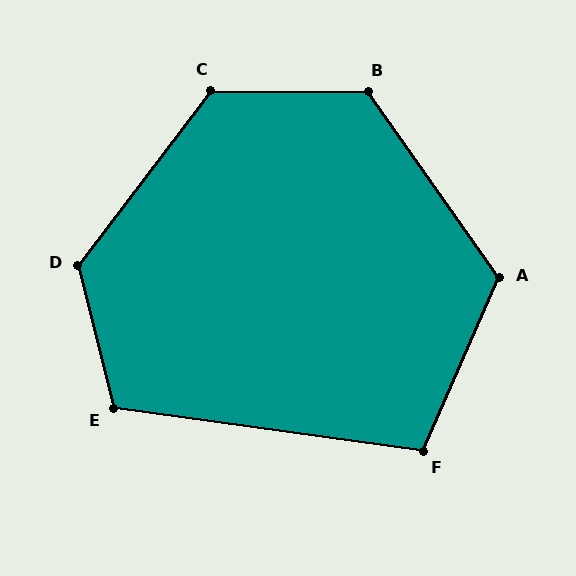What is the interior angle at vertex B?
Approximately 126 degrees (obtuse).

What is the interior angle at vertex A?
Approximately 121 degrees (obtuse).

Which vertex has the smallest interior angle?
F, at approximately 106 degrees.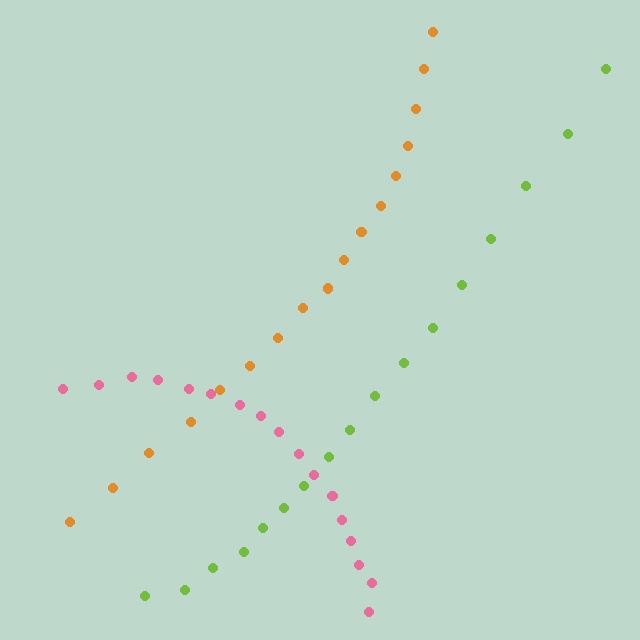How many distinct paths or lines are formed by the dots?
There are 3 distinct paths.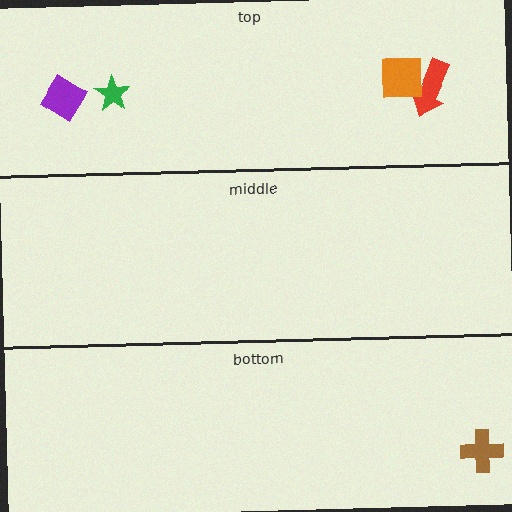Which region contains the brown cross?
The bottom region.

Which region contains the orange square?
The top region.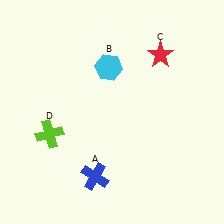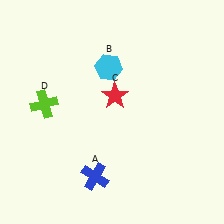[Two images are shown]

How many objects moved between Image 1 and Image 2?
2 objects moved between the two images.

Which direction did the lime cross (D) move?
The lime cross (D) moved up.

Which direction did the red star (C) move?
The red star (C) moved left.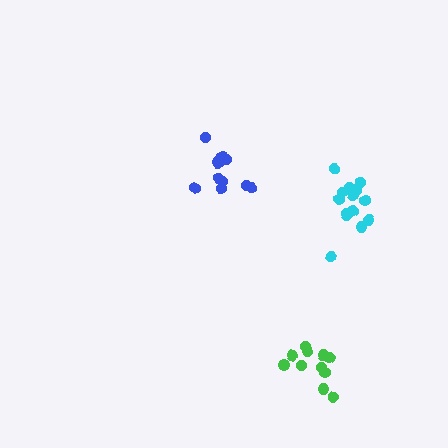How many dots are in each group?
Group 1: 11 dots, Group 2: 11 dots, Group 3: 14 dots (36 total).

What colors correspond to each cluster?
The clusters are colored: green, blue, cyan.